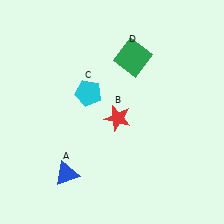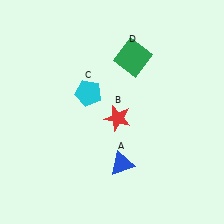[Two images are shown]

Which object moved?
The blue triangle (A) moved right.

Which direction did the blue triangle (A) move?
The blue triangle (A) moved right.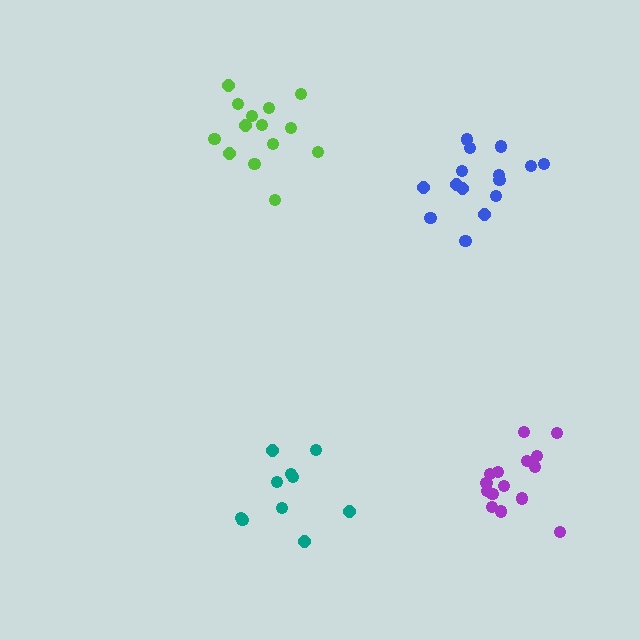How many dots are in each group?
Group 1: 14 dots, Group 2: 15 dots, Group 3: 15 dots, Group 4: 10 dots (54 total).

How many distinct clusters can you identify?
There are 4 distinct clusters.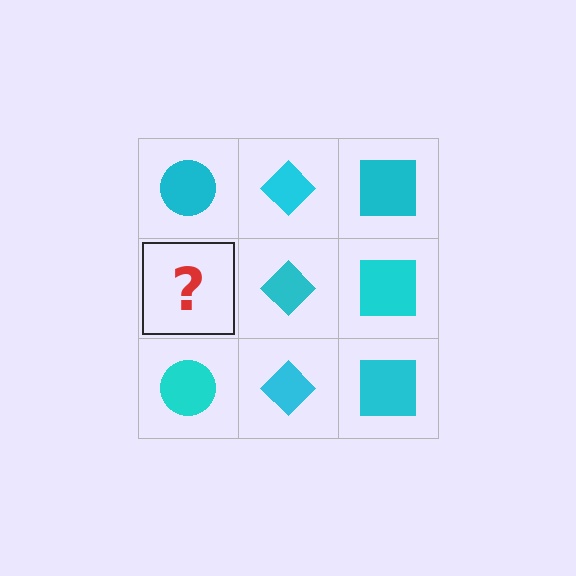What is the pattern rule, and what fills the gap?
The rule is that each column has a consistent shape. The gap should be filled with a cyan circle.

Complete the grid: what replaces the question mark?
The question mark should be replaced with a cyan circle.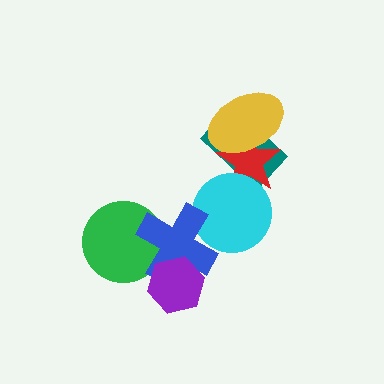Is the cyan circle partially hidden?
Yes, it is partially covered by another shape.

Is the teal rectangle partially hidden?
Yes, it is partially covered by another shape.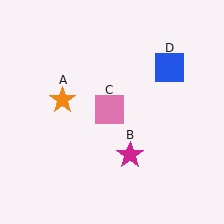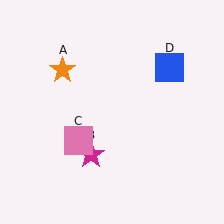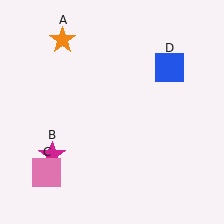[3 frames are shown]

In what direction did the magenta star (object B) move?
The magenta star (object B) moved left.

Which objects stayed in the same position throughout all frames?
Blue square (object D) remained stationary.